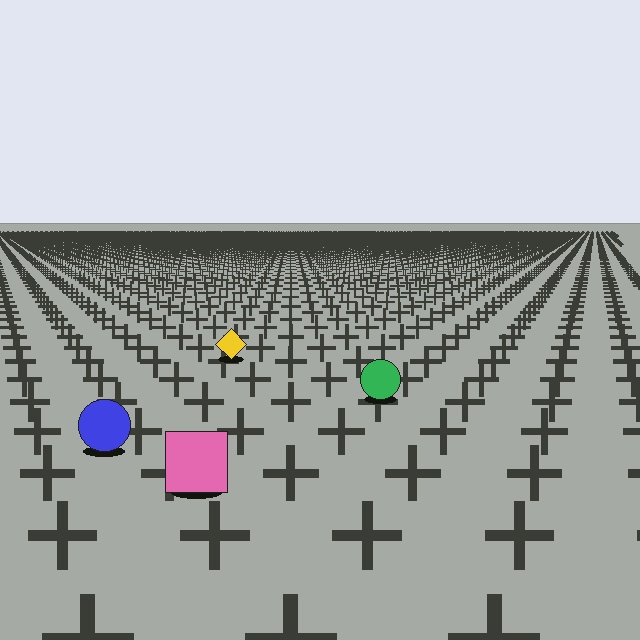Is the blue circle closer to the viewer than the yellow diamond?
Yes. The blue circle is closer — you can tell from the texture gradient: the ground texture is coarser near it.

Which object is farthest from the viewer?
The yellow diamond is farthest from the viewer. It appears smaller and the ground texture around it is denser.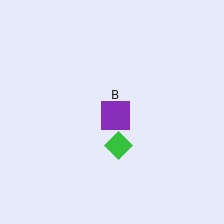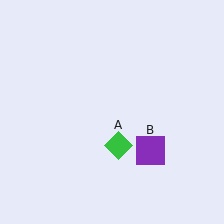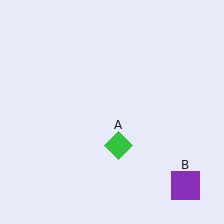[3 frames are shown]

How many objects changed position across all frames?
1 object changed position: purple square (object B).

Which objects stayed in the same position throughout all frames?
Green diamond (object A) remained stationary.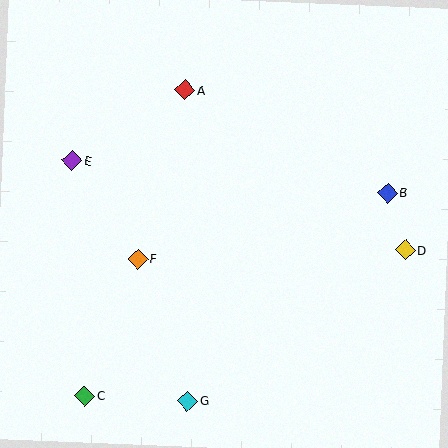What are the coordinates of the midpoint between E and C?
The midpoint between E and C is at (78, 278).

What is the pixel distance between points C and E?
The distance between C and E is 235 pixels.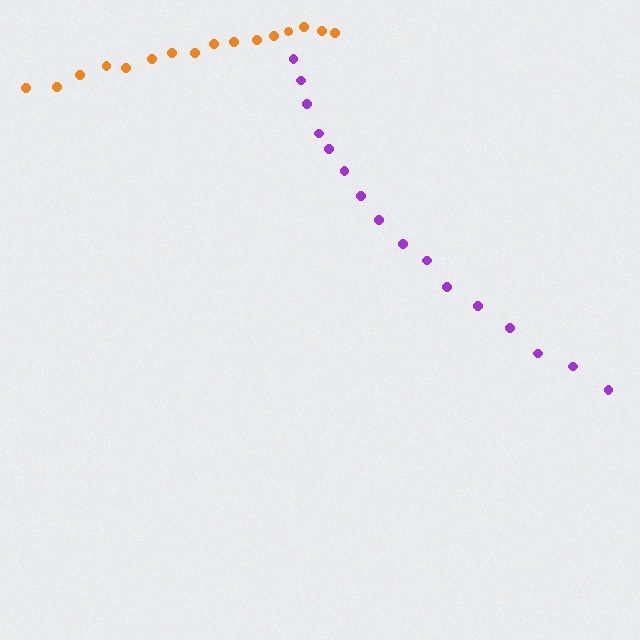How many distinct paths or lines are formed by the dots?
There are 2 distinct paths.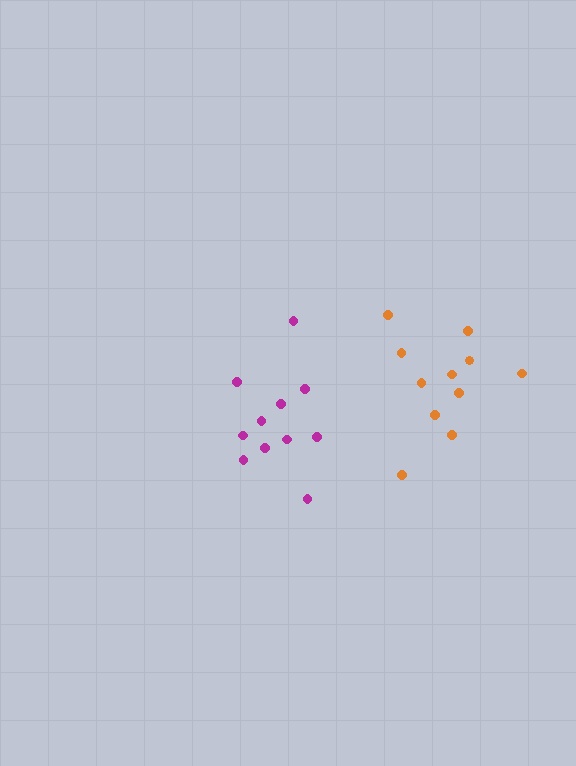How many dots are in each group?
Group 1: 11 dots, Group 2: 11 dots (22 total).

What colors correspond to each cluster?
The clusters are colored: magenta, orange.